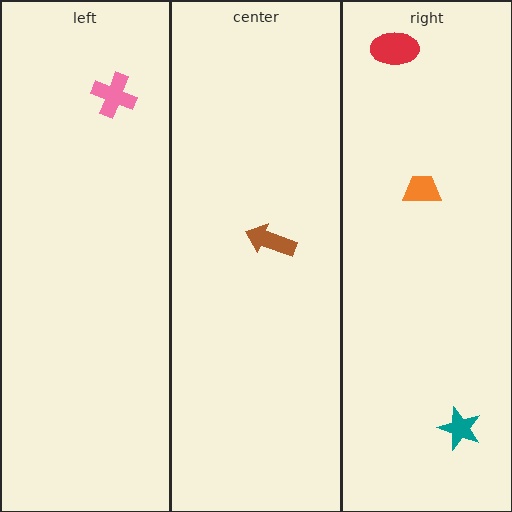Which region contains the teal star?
The right region.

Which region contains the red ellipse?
The right region.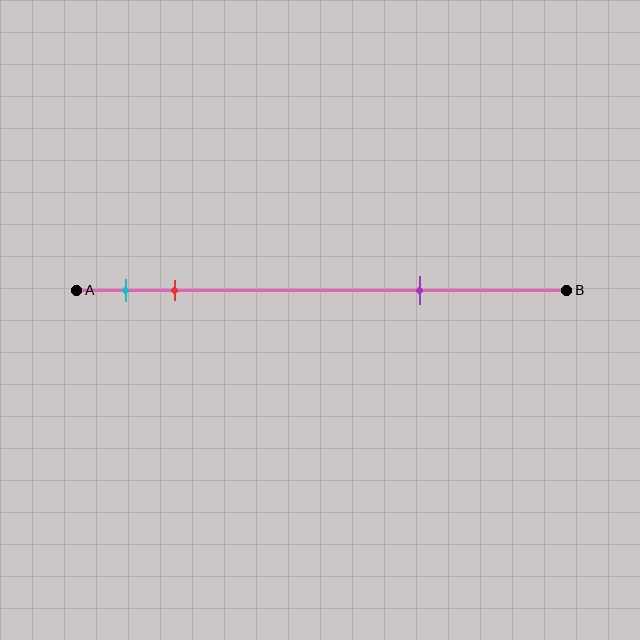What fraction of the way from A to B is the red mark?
The red mark is approximately 20% (0.2) of the way from A to B.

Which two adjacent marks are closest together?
The cyan and red marks are the closest adjacent pair.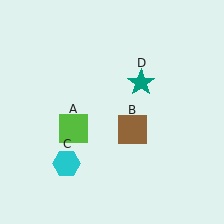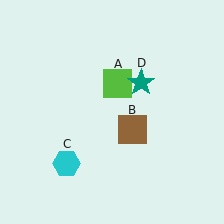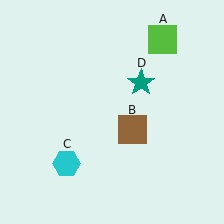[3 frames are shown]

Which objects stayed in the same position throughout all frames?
Brown square (object B) and cyan hexagon (object C) and teal star (object D) remained stationary.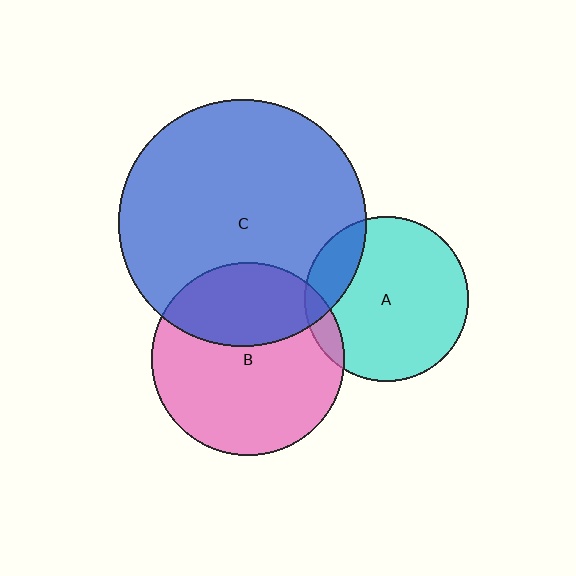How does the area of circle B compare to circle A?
Approximately 1.4 times.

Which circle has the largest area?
Circle C (blue).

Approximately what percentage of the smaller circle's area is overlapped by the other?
Approximately 35%.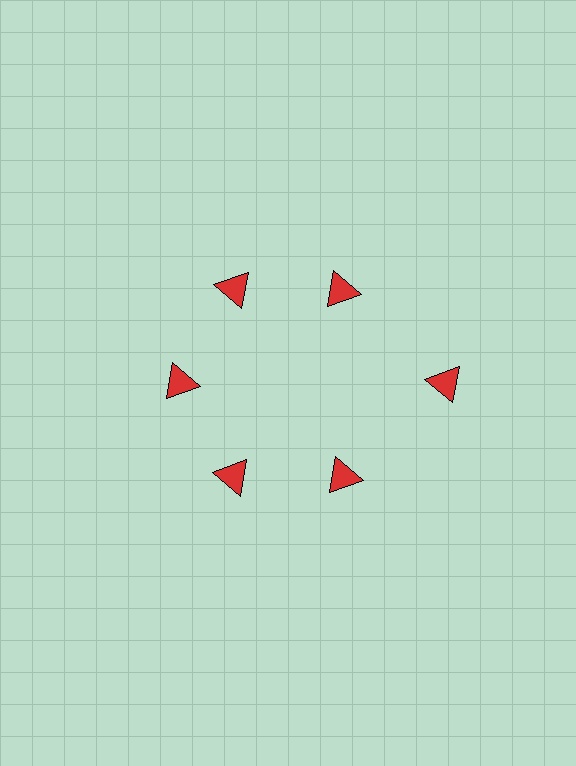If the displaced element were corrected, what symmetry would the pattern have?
It would have 6-fold rotational symmetry — the pattern would map onto itself every 60 degrees.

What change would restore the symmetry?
The symmetry would be restored by moving it inward, back onto the ring so that all 6 triangles sit at equal angles and equal distance from the center.